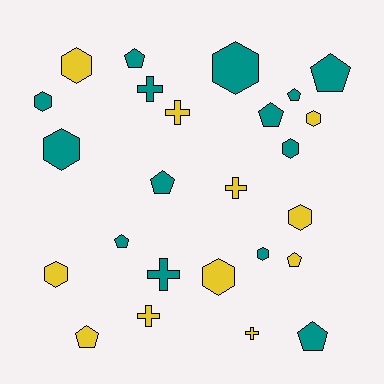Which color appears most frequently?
Teal, with 14 objects.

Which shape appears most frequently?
Hexagon, with 10 objects.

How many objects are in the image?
There are 25 objects.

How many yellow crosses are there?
There are 4 yellow crosses.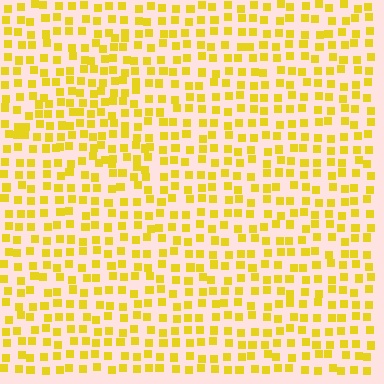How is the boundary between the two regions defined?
The boundary is defined by a change in element density (approximately 1.4x ratio). All elements are the same color, size, and shape.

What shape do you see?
I see a triangle.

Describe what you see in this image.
The image contains small yellow elements arranged at two different densities. A triangle-shaped region is visible where the elements are more densely packed than the surrounding area.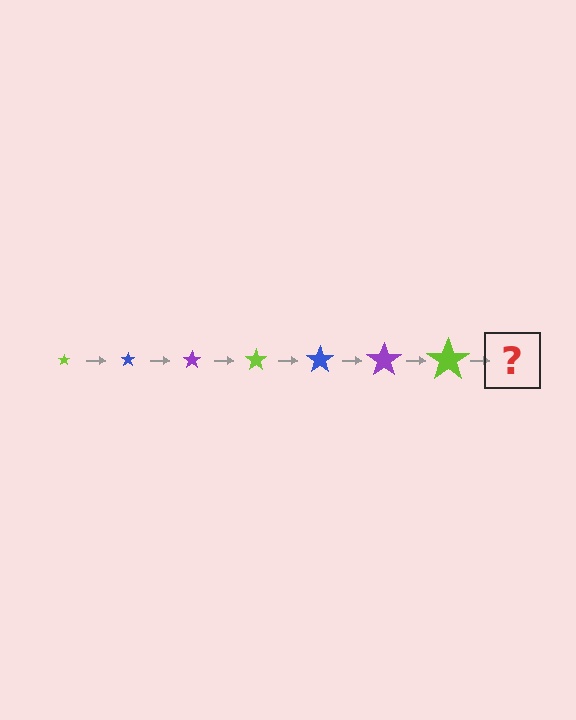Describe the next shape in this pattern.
It should be a blue star, larger than the previous one.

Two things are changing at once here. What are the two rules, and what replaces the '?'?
The two rules are that the star grows larger each step and the color cycles through lime, blue, and purple. The '?' should be a blue star, larger than the previous one.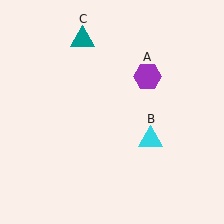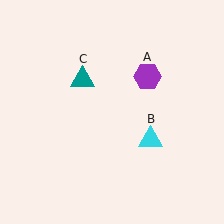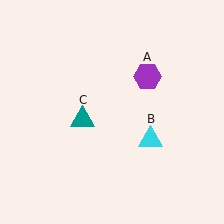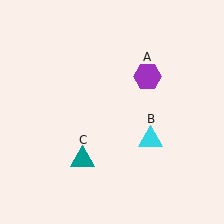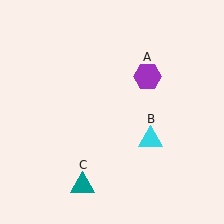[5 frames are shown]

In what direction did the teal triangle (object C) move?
The teal triangle (object C) moved down.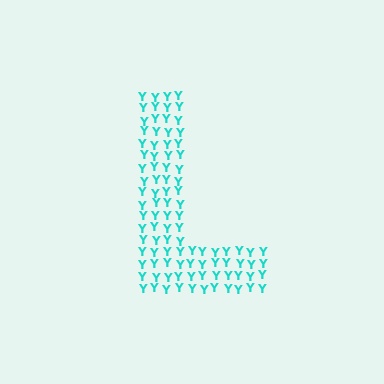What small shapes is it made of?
It is made of small letter Y's.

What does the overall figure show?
The overall figure shows the letter L.